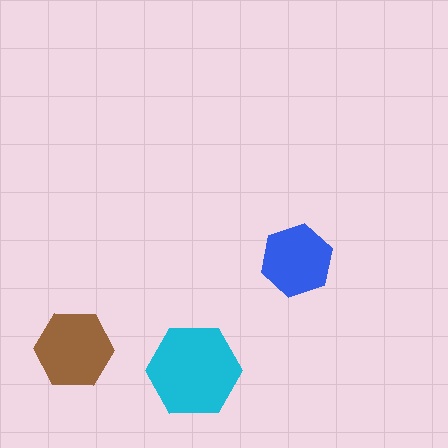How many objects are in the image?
There are 3 objects in the image.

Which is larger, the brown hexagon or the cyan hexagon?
The cyan one.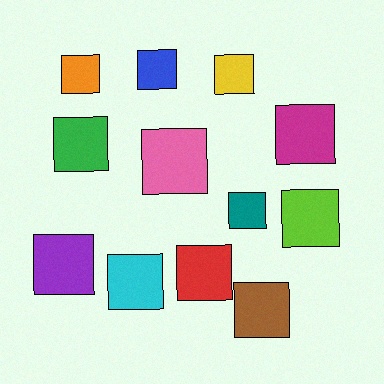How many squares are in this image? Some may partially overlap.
There are 12 squares.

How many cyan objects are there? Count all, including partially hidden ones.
There is 1 cyan object.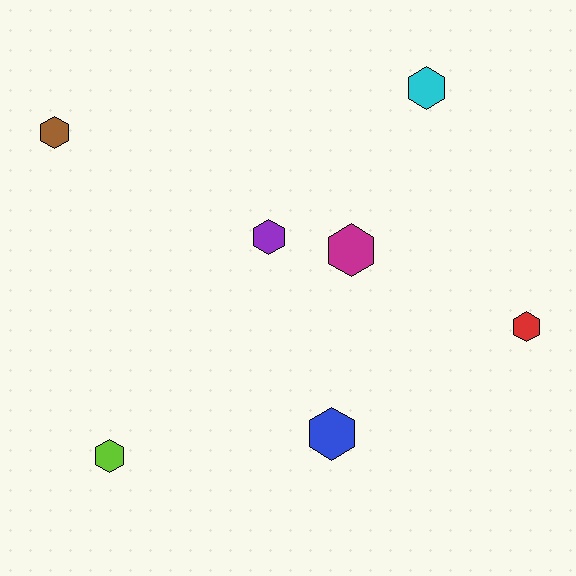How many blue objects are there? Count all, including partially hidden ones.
There is 1 blue object.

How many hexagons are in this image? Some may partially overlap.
There are 7 hexagons.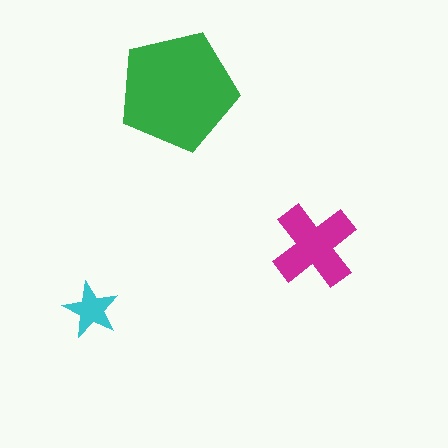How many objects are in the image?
There are 3 objects in the image.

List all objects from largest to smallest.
The green pentagon, the magenta cross, the cyan star.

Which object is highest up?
The green pentagon is topmost.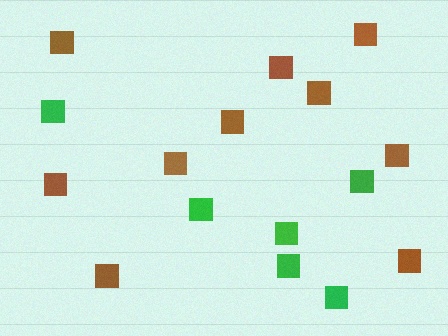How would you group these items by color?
There are 2 groups: one group of green squares (6) and one group of brown squares (10).